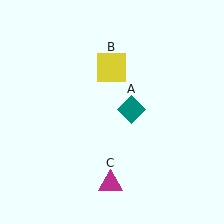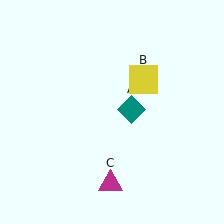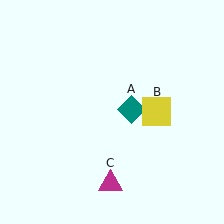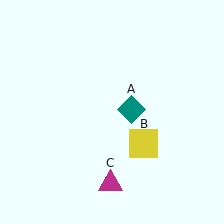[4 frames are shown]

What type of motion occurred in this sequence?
The yellow square (object B) rotated clockwise around the center of the scene.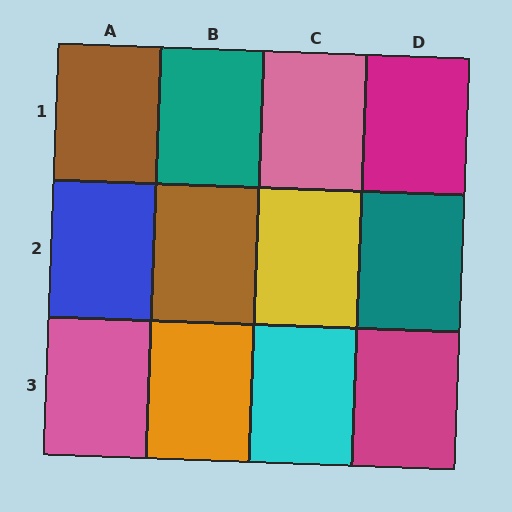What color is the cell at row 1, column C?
Pink.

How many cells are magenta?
2 cells are magenta.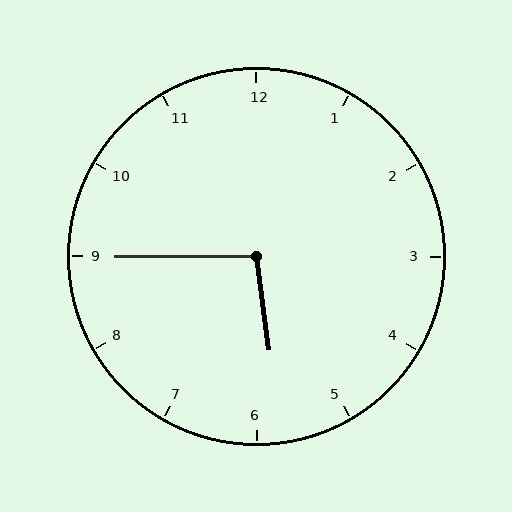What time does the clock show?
5:45.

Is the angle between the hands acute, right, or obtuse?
It is obtuse.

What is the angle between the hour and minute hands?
Approximately 98 degrees.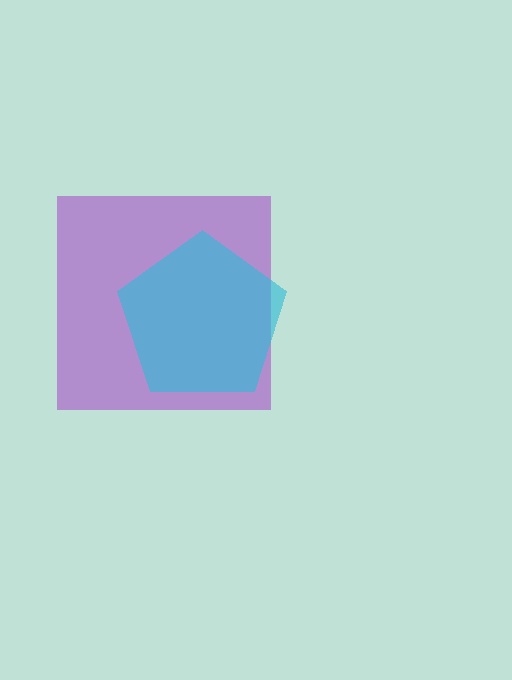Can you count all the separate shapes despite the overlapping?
Yes, there are 2 separate shapes.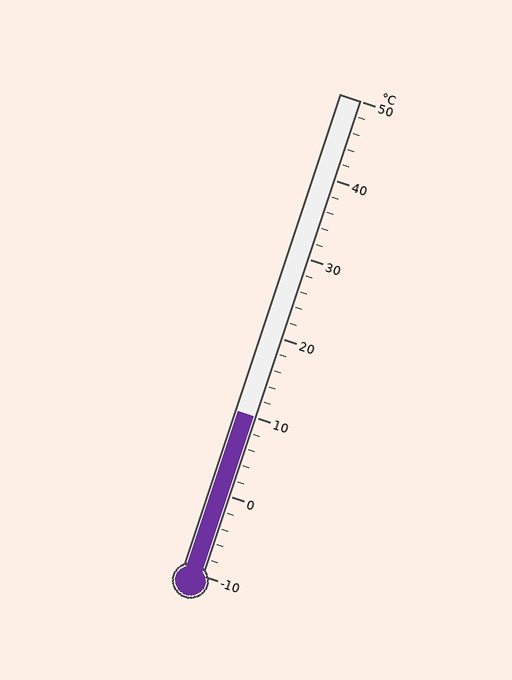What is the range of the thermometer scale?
The thermometer scale ranges from -10°C to 50°C.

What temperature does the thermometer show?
The thermometer shows approximately 10°C.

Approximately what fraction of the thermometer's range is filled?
The thermometer is filled to approximately 35% of its range.